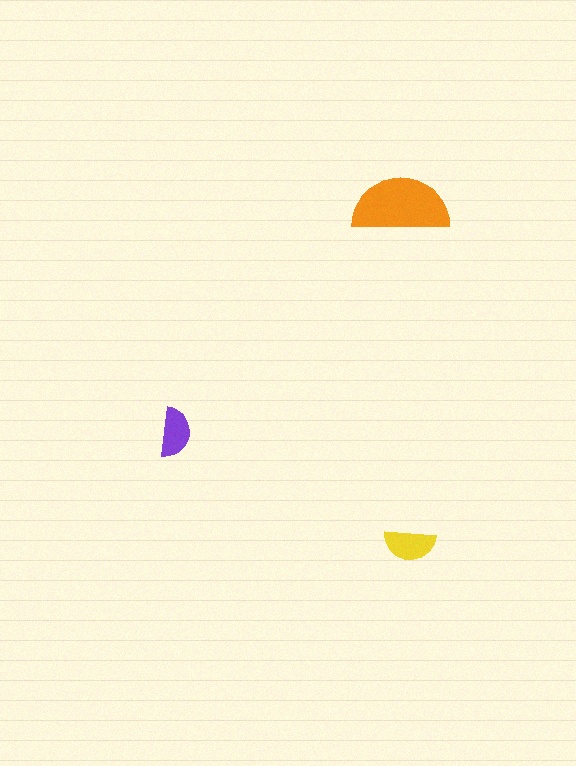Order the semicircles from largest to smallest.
the orange one, the yellow one, the purple one.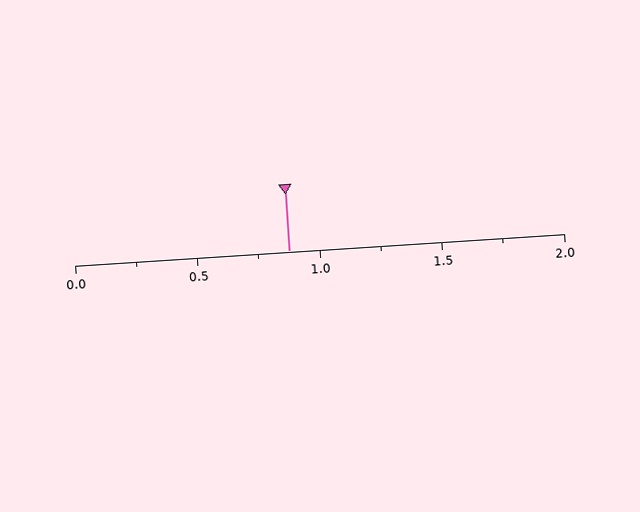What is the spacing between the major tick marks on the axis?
The major ticks are spaced 0.5 apart.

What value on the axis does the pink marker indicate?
The marker indicates approximately 0.88.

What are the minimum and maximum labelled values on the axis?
The axis runs from 0.0 to 2.0.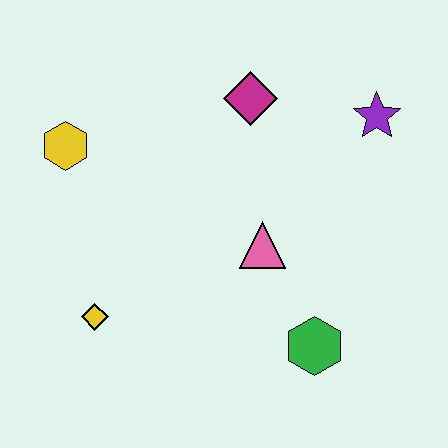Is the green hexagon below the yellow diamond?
Yes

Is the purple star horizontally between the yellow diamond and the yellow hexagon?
No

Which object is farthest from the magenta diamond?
The yellow diamond is farthest from the magenta diamond.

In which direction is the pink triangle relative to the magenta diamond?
The pink triangle is below the magenta diamond.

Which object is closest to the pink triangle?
The green hexagon is closest to the pink triangle.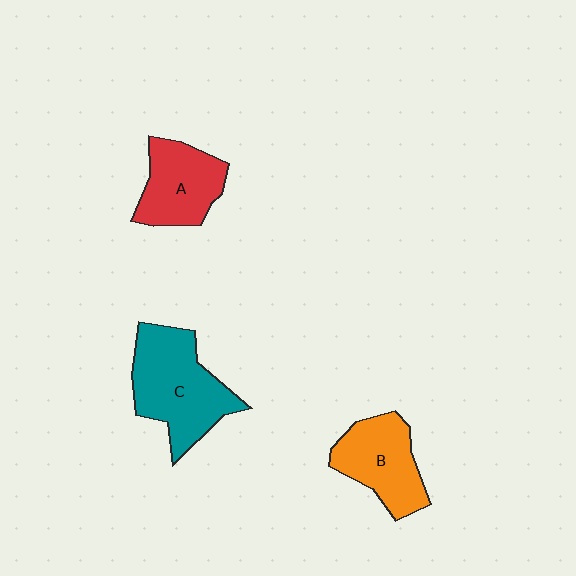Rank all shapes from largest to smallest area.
From largest to smallest: C (teal), B (orange), A (red).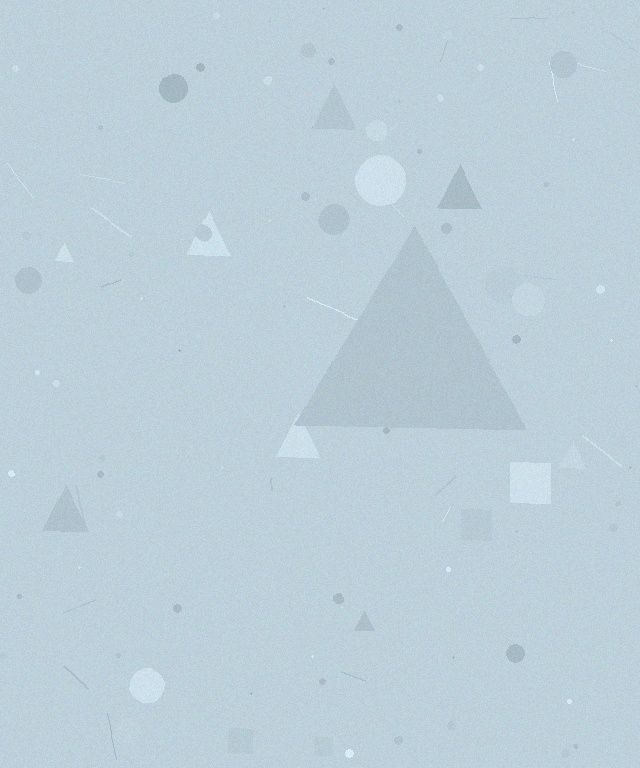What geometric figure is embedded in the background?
A triangle is embedded in the background.